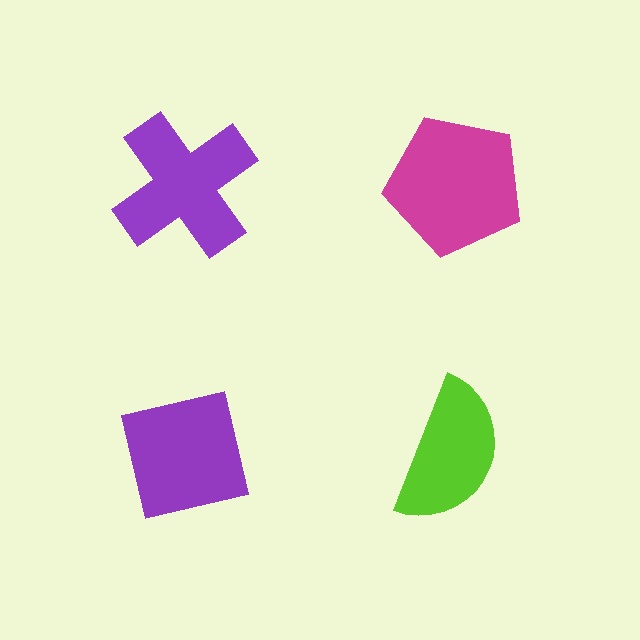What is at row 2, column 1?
A purple square.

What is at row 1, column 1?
A purple cross.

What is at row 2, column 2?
A lime semicircle.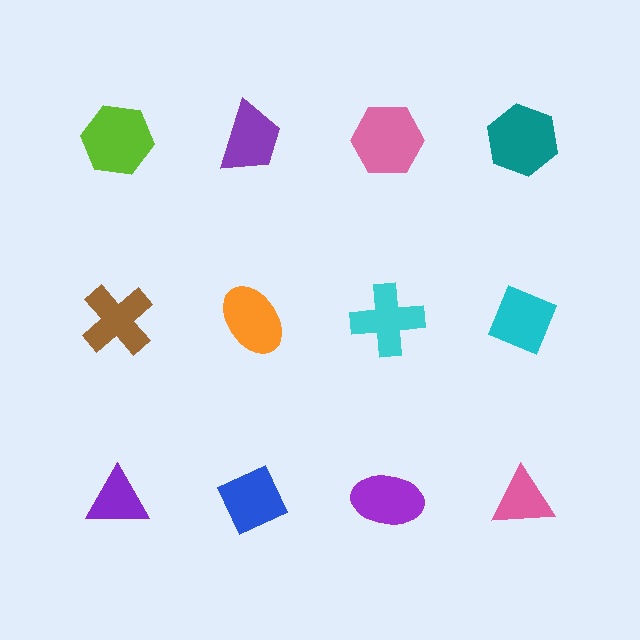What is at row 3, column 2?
A blue diamond.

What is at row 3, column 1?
A purple triangle.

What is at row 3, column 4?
A pink triangle.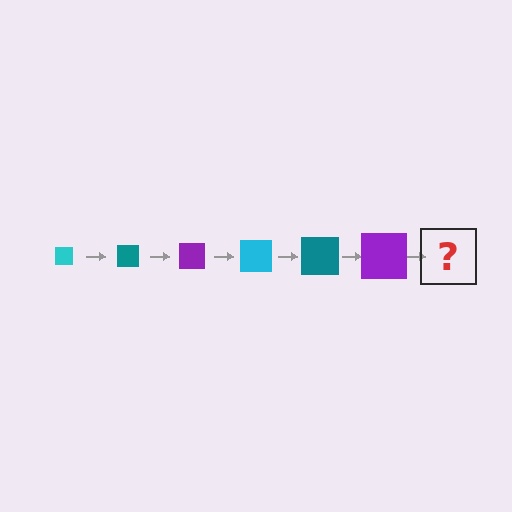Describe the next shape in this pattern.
It should be a cyan square, larger than the previous one.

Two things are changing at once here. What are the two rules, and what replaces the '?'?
The two rules are that the square grows larger each step and the color cycles through cyan, teal, and purple. The '?' should be a cyan square, larger than the previous one.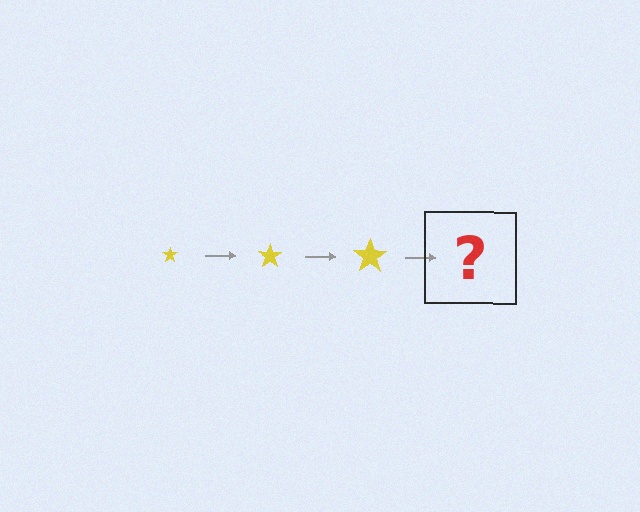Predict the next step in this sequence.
The next step is a yellow star, larger than the previous one.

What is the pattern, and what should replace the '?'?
The pattern is that the star gets progressively larger each step. The '?' should be a yellow star, larger than the previous one.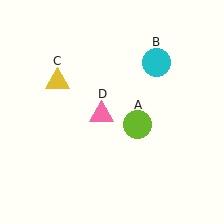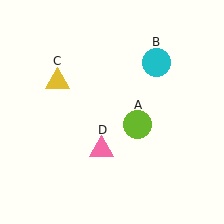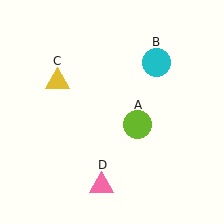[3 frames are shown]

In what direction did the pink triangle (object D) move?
The pink triangle (object D) moved down.